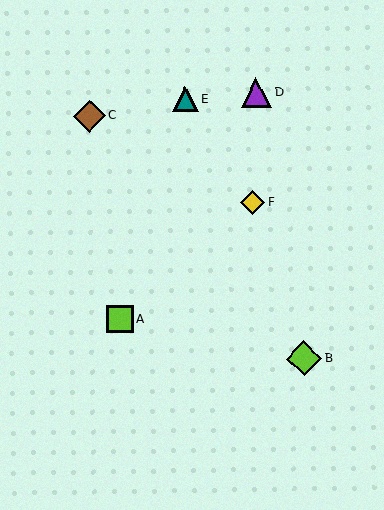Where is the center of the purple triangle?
The center of the purple triangle is at (256, 93).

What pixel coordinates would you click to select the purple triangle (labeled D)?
Click at (256, 93) to select the purple triangle D.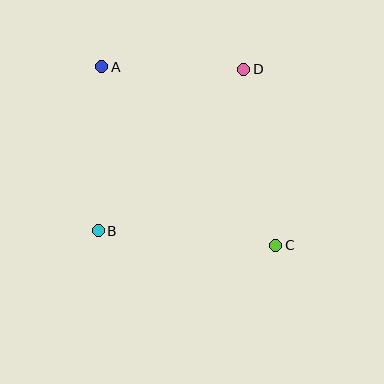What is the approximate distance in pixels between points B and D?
The distance between B and D is approximately 218 pixels.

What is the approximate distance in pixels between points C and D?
The distance between C and D is approximately 179 pixels.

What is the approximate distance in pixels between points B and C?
The distance between B and C is approximately 178 pixels.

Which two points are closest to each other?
Points A and D are closest to each other.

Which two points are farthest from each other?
Points A and C are farthest from each other.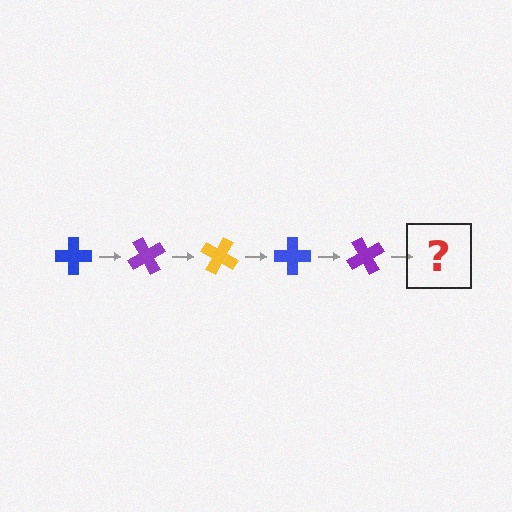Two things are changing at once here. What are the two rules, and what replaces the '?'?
The two rules are that it rotates 60 degrees each step and the color cycles through blue, purple, and yellow. The '?' should be a yellow cross, rotated 300 degrees from the start.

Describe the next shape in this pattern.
It should be a yellow cross, rotated 300 degrees from the start.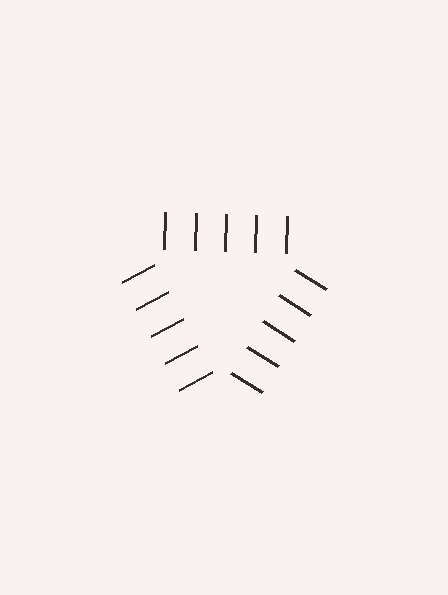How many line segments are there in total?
15 — 5 along each of the 3 edges.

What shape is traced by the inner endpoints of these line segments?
An illusory triangle — the line segments terminate on its edges but no continuous stroke is drawn.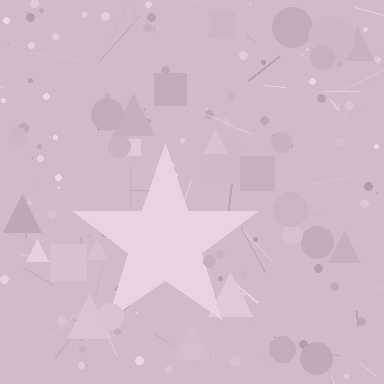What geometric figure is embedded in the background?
A star is embedded in the background.